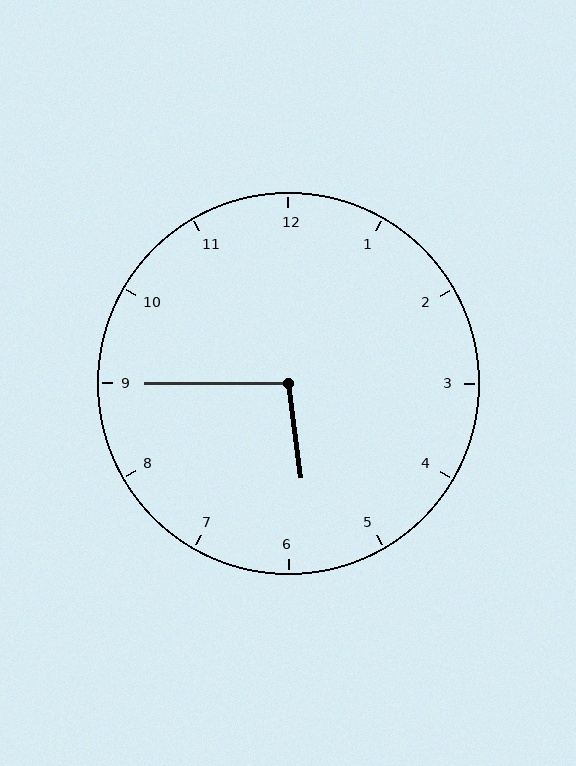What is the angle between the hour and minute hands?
Approximately 98 degrees.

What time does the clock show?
5:45.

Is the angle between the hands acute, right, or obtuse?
It is obtuse.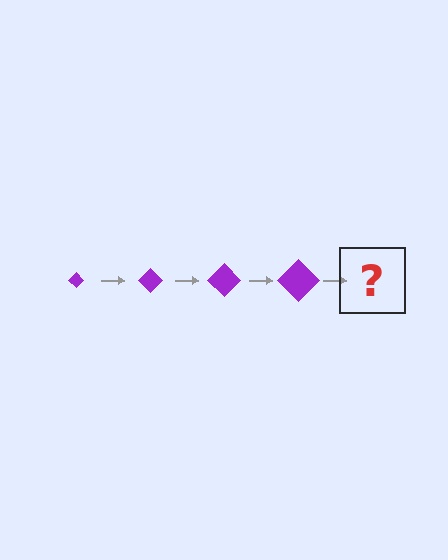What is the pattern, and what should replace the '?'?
The pattern is that the diamond gets progressively larger each step. The '?' should be a purple diamond, larger than the previous one.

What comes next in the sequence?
The next element should be a purple diamond, larger than the previous one.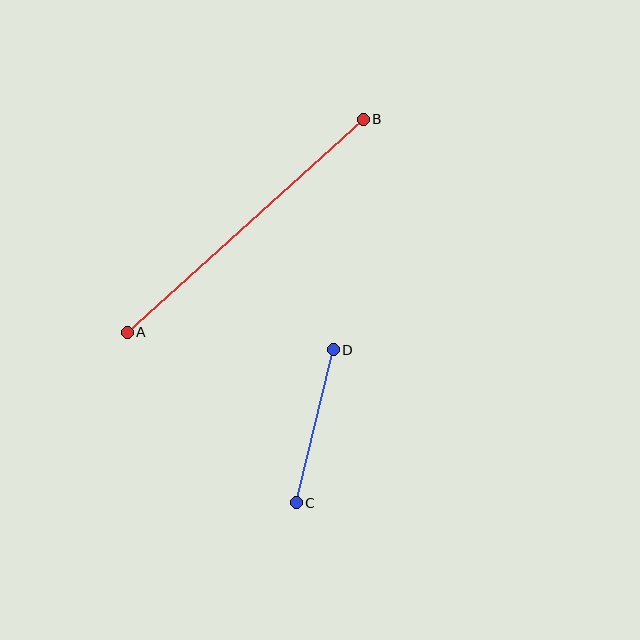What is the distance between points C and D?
The distance is approximately 158 pixels.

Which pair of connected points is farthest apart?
Points A and B are farthest apart.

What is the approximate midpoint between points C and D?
The midpoint is at approximately (315, 426) pixels.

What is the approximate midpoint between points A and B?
The midpoint is at approximately (245, 226) pixels.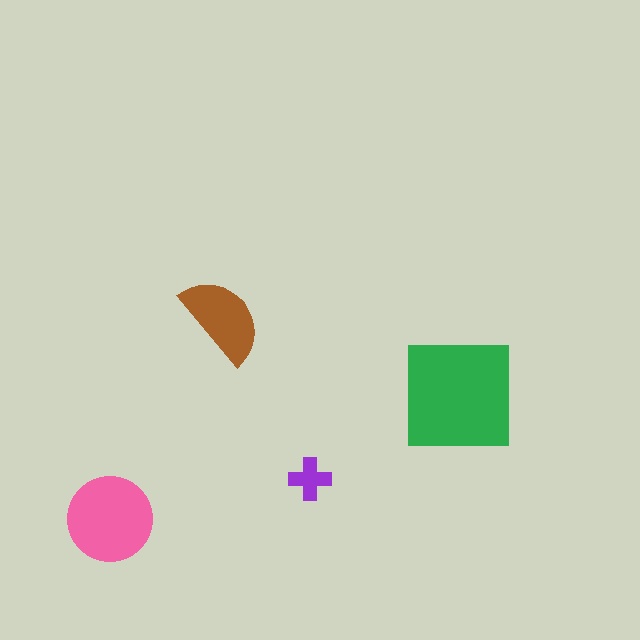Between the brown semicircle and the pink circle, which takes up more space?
The pink circle.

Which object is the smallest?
The purple cross.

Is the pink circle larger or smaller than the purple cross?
Larger.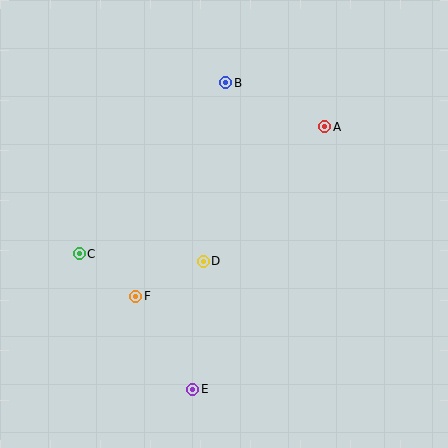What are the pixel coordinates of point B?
Point B is at (226, 83).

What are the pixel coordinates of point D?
Point D is at (203, 261).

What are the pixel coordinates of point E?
Point E is at (193, 389).